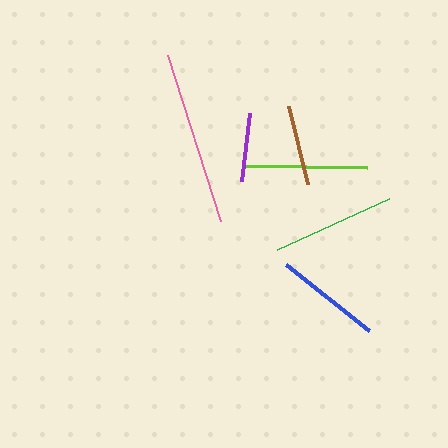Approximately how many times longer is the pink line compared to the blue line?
The pink line is approximately 1.6 times the length of the blue line.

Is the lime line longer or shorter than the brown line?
The lime line is longer than the brown line.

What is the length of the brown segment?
The brown segment is approximately 81 pixels long.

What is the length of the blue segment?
The blue segment is approximately 106 pixels long.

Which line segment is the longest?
The pink line is the longest at approximately 174 pixels.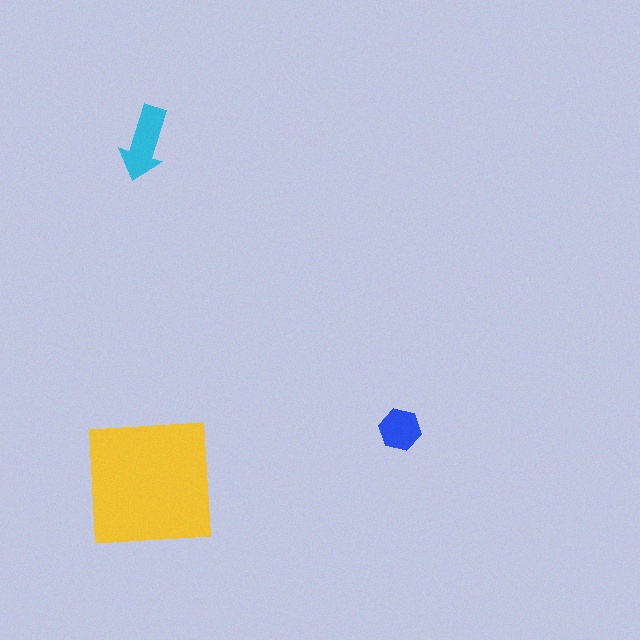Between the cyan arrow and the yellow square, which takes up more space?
The yellow square.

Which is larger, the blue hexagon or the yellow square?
The yellow square.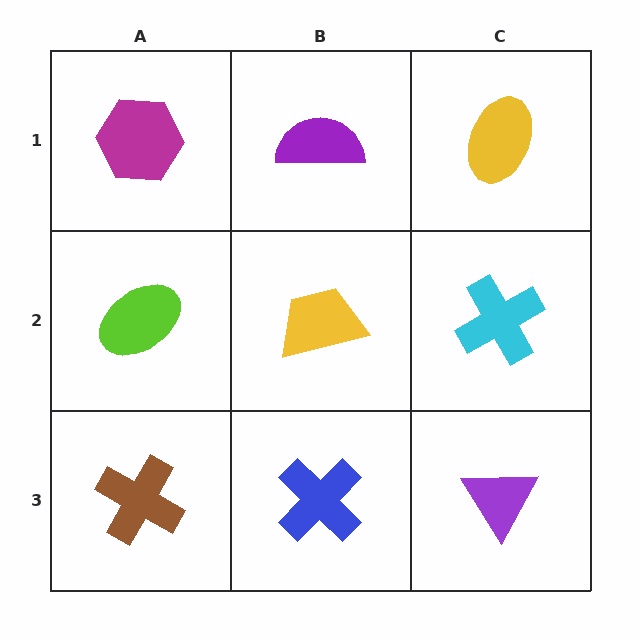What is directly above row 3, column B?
A yellow trapezoid.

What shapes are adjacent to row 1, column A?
A lime ellipse (row 2, column A), a purple semicircle (row 1, column B).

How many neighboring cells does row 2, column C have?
3.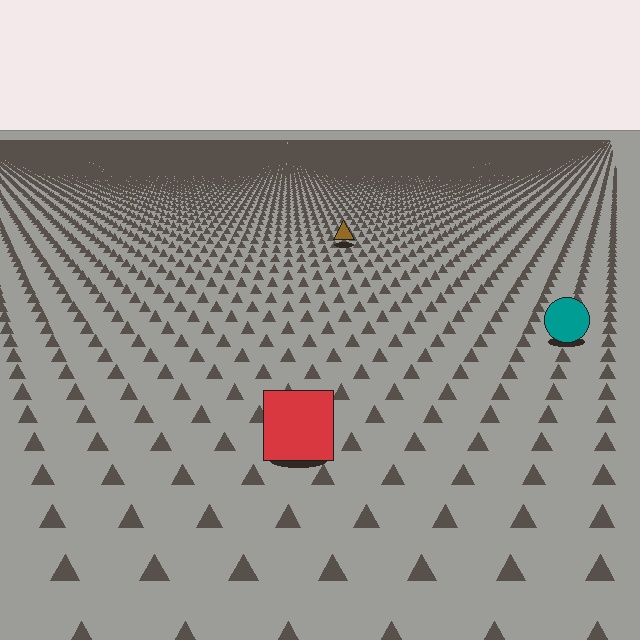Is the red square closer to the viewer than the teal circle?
Yes. The red square is closer — you can tell from the texture gradient: the ground texture is coarser near it.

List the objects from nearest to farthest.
From nearest to farthest: the red square, the teal circle, the brown triangle.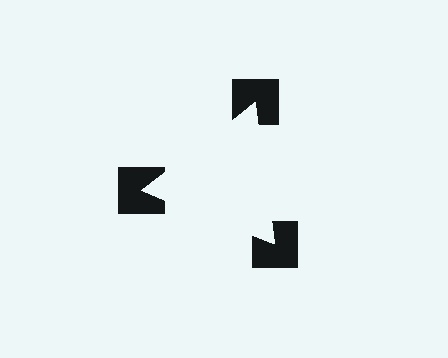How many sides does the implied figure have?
3 sides.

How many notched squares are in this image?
There are 3 — one at each vertex of the illusory triangle.